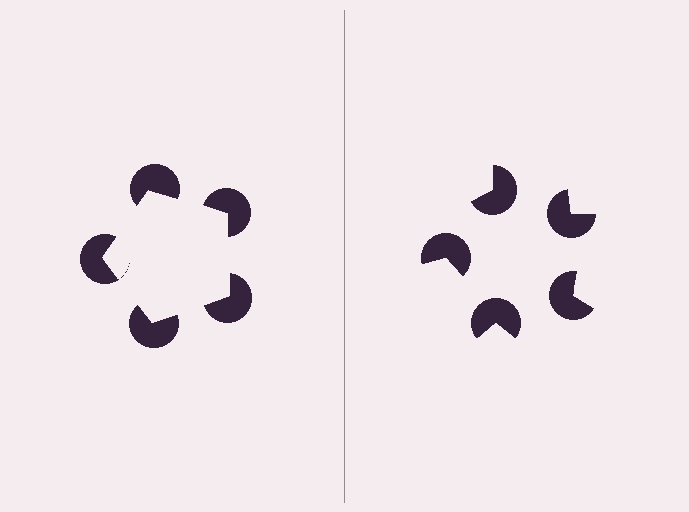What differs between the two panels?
The pac-man discs are positioned identically on both sides; only the wedge orientations differ. On the left they align to a pentagon; on the right they are misaligned.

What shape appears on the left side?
An illusory pentagon.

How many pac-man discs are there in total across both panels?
10 — 5 on each side.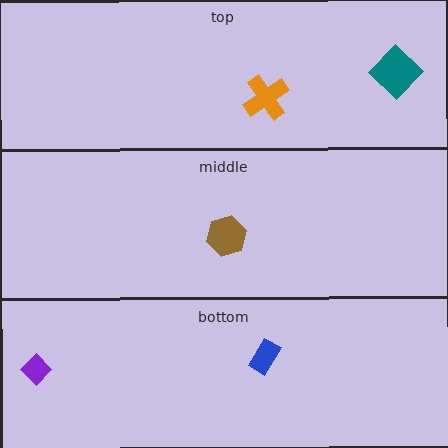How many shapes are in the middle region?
1.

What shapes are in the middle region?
The brown hexagon.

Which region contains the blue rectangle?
The bottom region.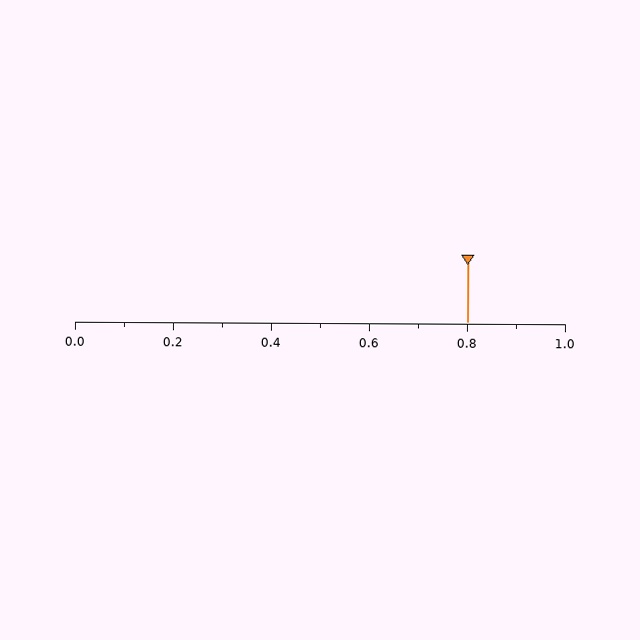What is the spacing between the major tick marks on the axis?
The major ticks are spaced 0.2 apart.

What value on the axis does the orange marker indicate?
The marker indicates approximately 0.8.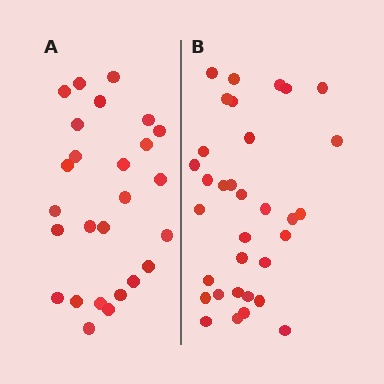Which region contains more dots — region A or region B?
Region B (the right region) has more dots.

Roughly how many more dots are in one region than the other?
Region B has roughly 8 or so more dots than region A.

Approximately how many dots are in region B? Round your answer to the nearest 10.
About 30 dots. (The exact count is 33, which rounds to 30.)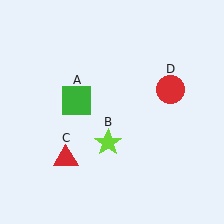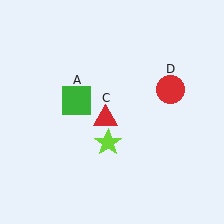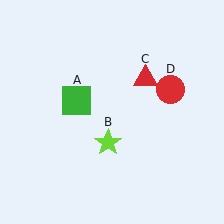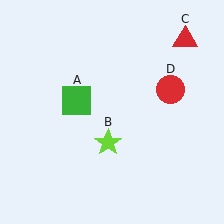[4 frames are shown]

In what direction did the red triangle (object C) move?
The red triangle (object C) moved up and to the right.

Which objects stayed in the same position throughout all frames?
Green square (object A) and lime star (object B) and red circle (object D) remained stationary.